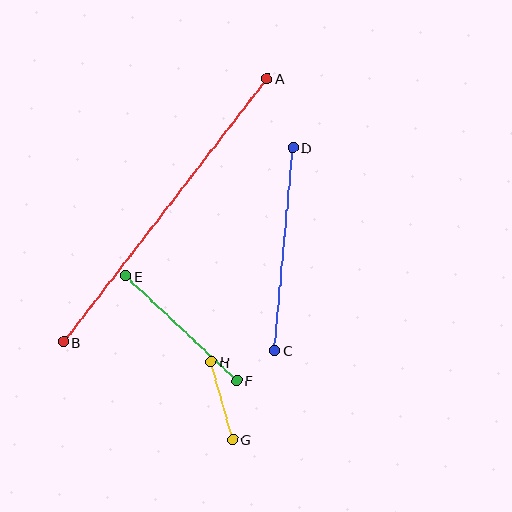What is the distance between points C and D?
The distance is approximately 204 pixels.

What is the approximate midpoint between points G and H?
The midpoint is at approximately (222, 400) pixels.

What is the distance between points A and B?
The distance is approximately 333 pixels.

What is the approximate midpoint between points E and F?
The midpoint is at approximately (181, 328) pixels.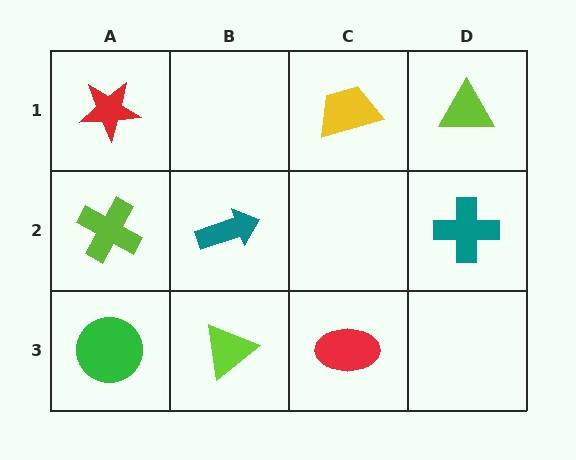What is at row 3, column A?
A green circle.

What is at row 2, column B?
A teal arrow.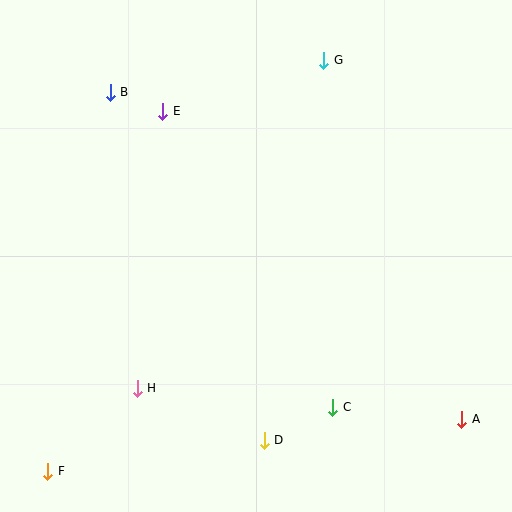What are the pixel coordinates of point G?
Point G is at (324, 60).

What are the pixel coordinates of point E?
Point E is at (163, 111).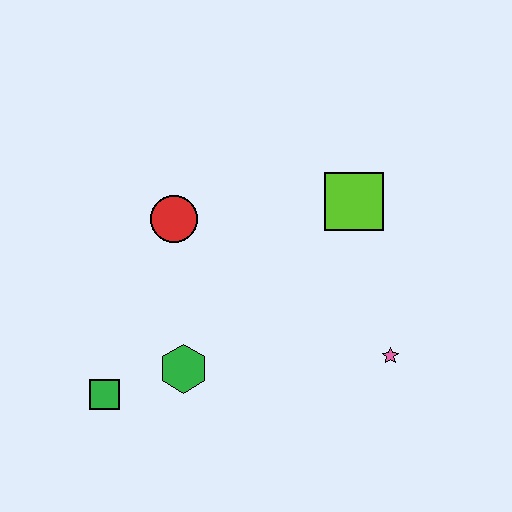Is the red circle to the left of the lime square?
Yes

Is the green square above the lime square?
No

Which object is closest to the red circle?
The green hexagon is closest to the red circle.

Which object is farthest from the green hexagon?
The lime square is farthest from the green hexagon.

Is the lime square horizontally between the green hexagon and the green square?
No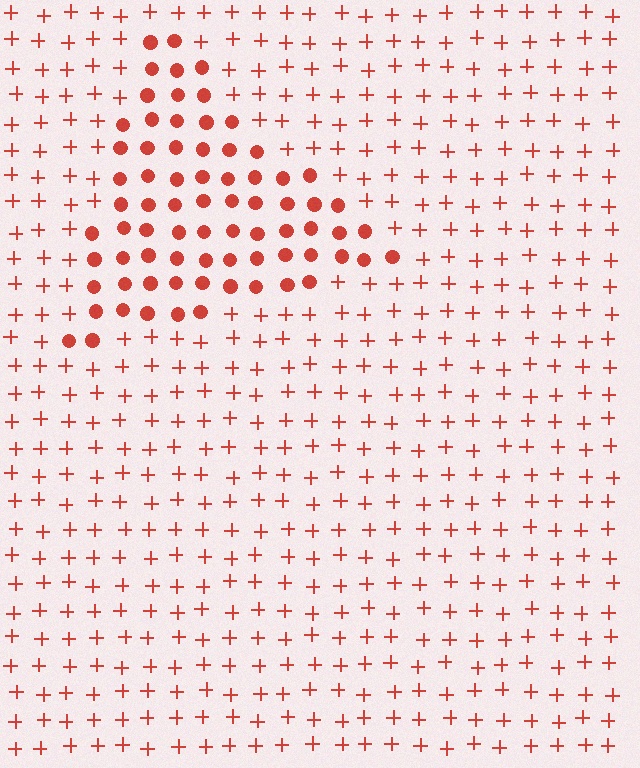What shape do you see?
I see a triangle.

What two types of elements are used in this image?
The image uses circles inside the triangle region and plus signs outside it.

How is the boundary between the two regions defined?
The boundary is defined by a change in element shape: circles inside vs. plus signs outside. All elements share the same color and spacing.